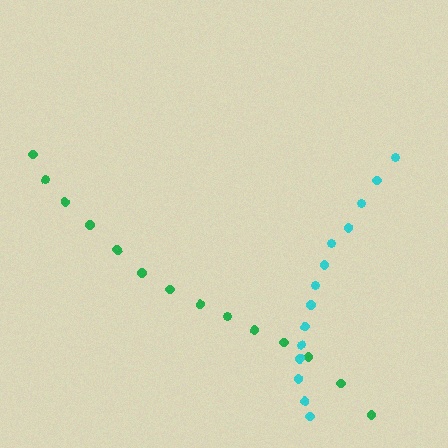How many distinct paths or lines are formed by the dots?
There are 2 distinct paths.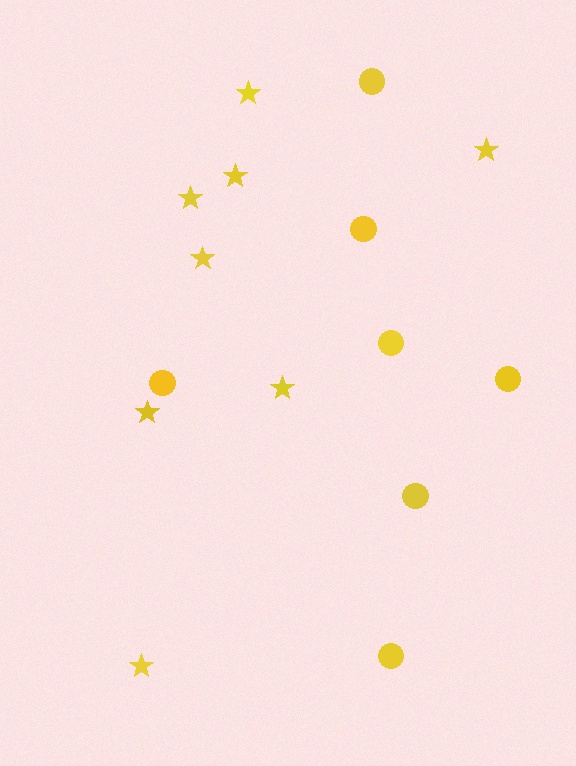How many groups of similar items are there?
There are 2 groups: one group of stars (8) and one group of circles (7).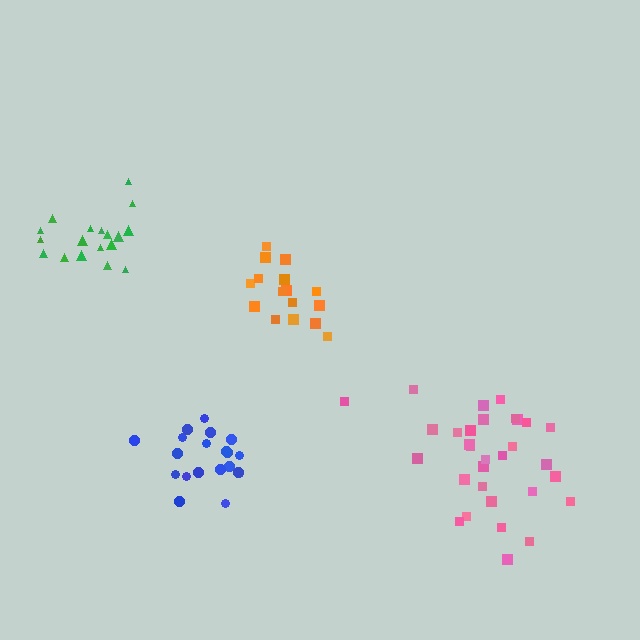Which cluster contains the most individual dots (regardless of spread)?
Pink (31).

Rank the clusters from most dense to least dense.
orange, blue, pink, green.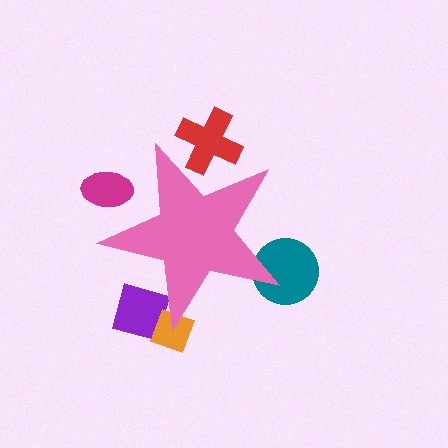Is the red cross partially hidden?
Yes, the red cross is partially hidden behind the pink star.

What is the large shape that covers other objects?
A pink star.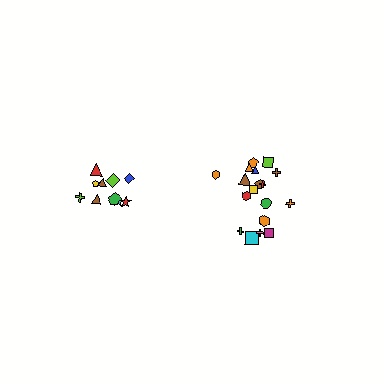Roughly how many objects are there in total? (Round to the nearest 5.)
Roughly 30 objects in total.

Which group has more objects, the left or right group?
The right group.